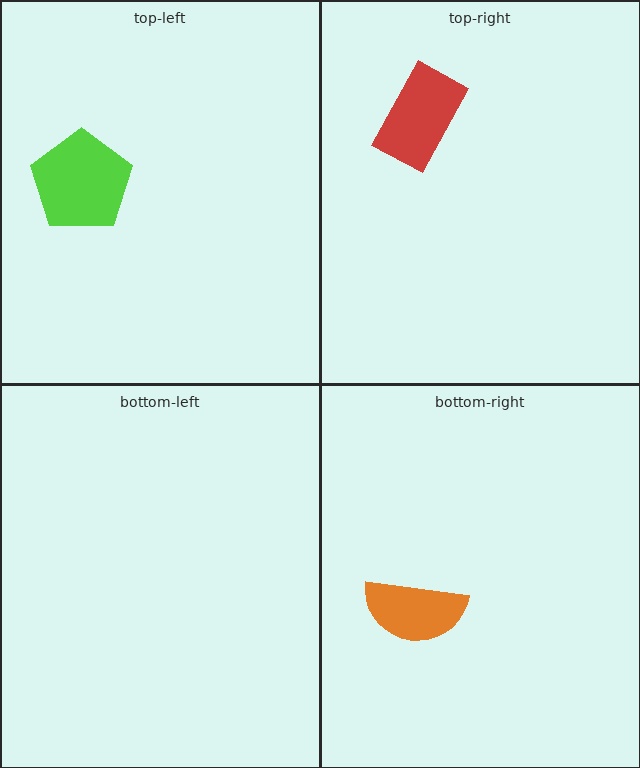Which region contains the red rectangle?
The top-right region.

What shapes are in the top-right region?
The red rectangle.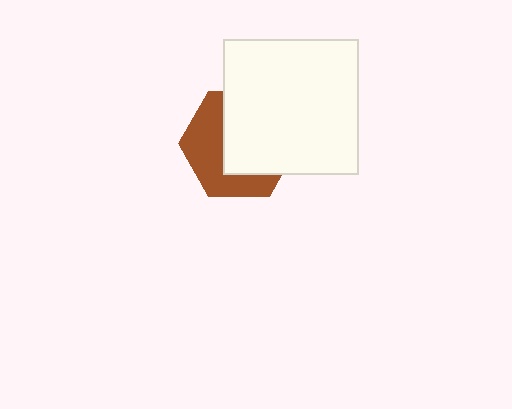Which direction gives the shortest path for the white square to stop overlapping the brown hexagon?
Moving toward the upper-right gives the shortest separation.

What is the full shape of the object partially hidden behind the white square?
The partially hidden object is a brown hexagon.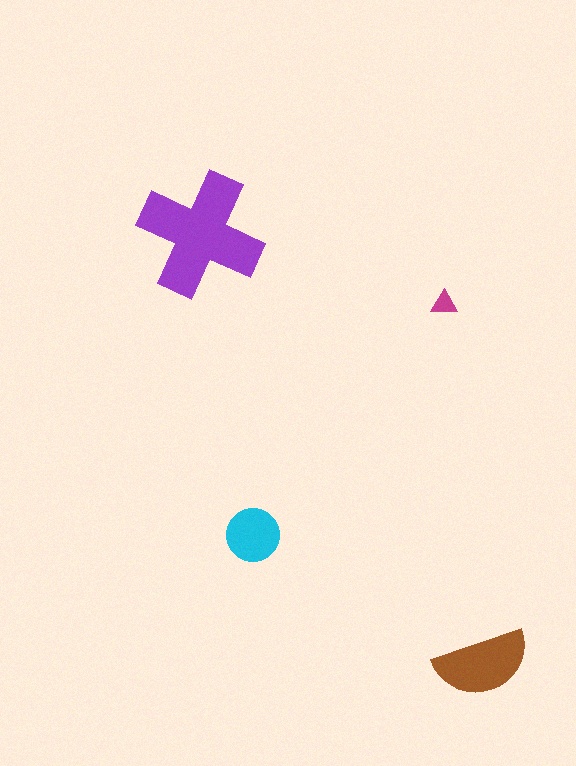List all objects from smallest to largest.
The magenta triangle, the cyan circle, the brown semicircle, the purple cross.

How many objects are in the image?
There are 4 objects in the image.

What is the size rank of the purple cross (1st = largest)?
1st.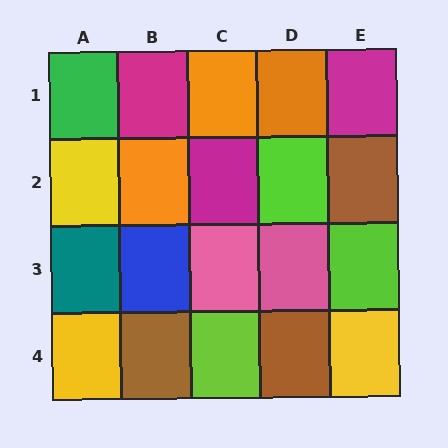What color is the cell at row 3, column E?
Lime.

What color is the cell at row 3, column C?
Pink.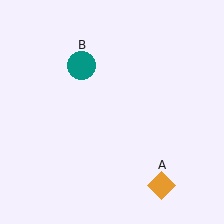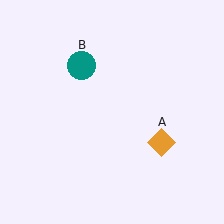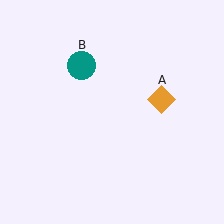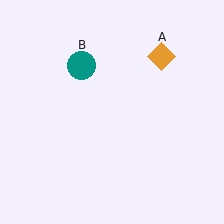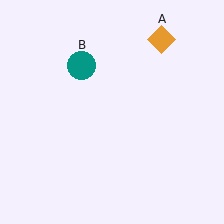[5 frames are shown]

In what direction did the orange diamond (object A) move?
The orange diamond (object A) moved up.